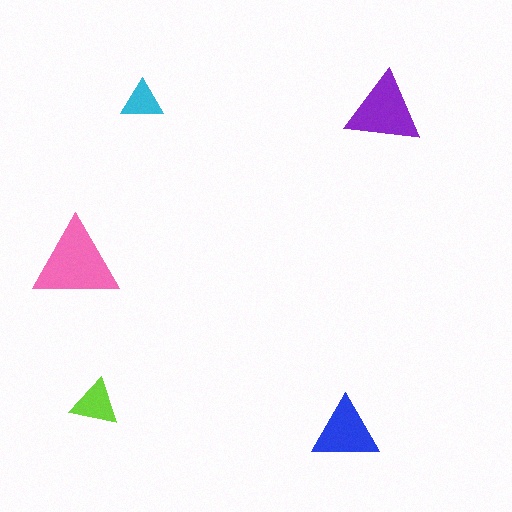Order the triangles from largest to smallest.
the pink one, the purple one, the blue one, the lime one, the cyan one.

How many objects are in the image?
There are 5 objects in the image.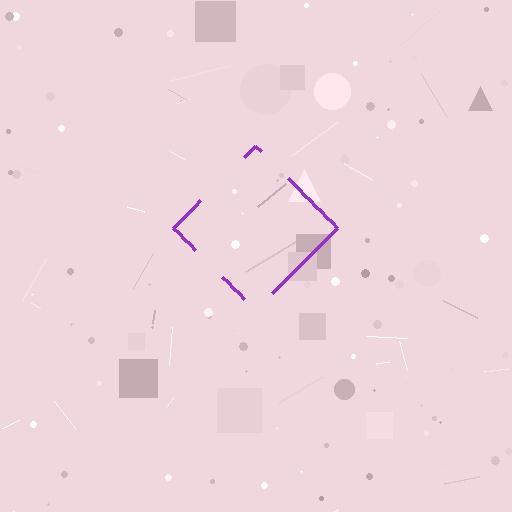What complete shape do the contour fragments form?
The contour fragments form a diamond.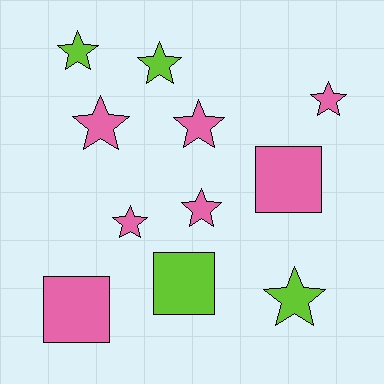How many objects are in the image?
There are 11 objects.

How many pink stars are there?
There are 5 pink stars.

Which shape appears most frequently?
Star, with 8 objects.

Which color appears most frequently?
Pink, with 7 objects.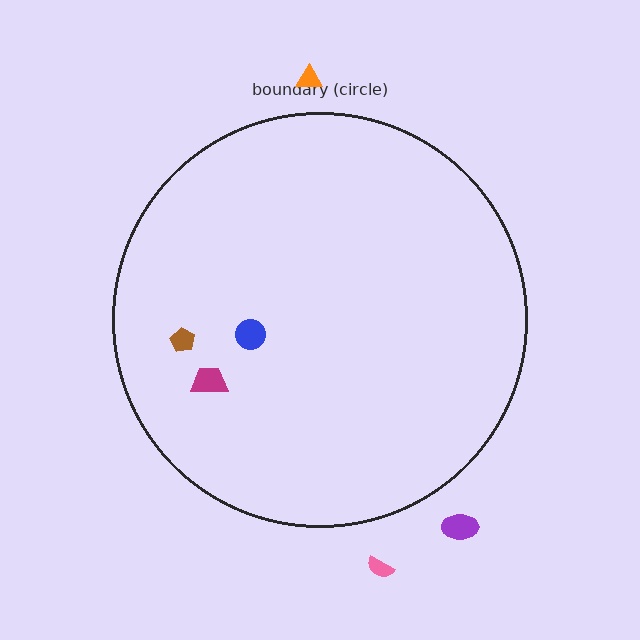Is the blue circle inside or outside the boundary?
Inside.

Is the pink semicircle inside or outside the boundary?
Outside.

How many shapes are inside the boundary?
3 inside, 3 outside.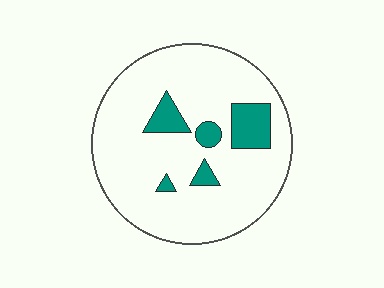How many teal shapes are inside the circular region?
5.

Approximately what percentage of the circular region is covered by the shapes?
Approximately 15%.